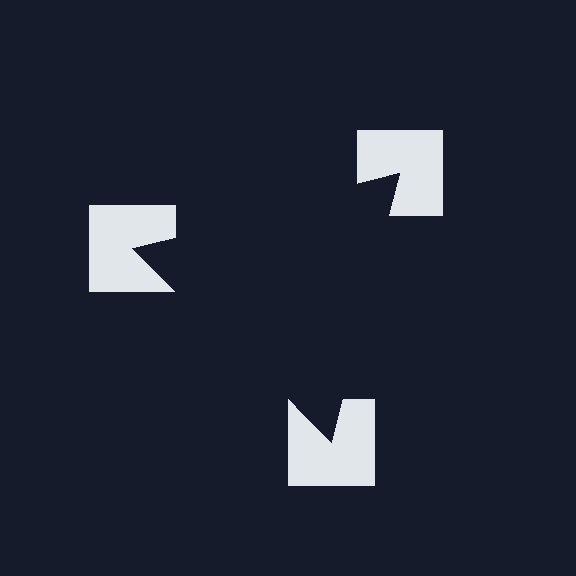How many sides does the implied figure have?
3 sides.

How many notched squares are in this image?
There are 3 — one at each vertex of the illusory triangle.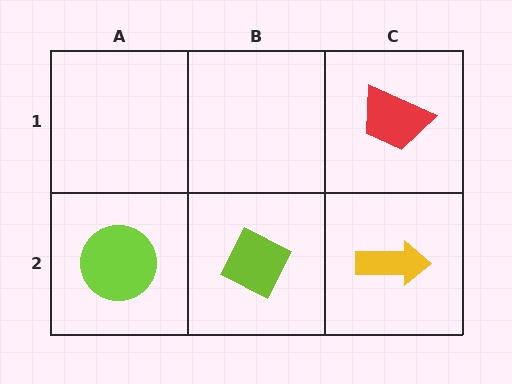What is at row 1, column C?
A red trapezoid.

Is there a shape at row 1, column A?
No, that cell is empty.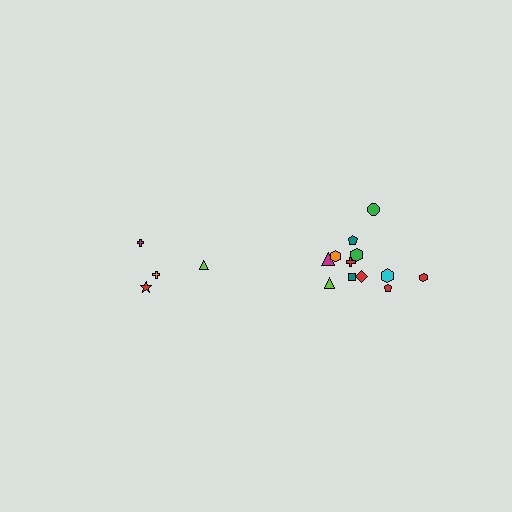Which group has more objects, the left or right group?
The right group.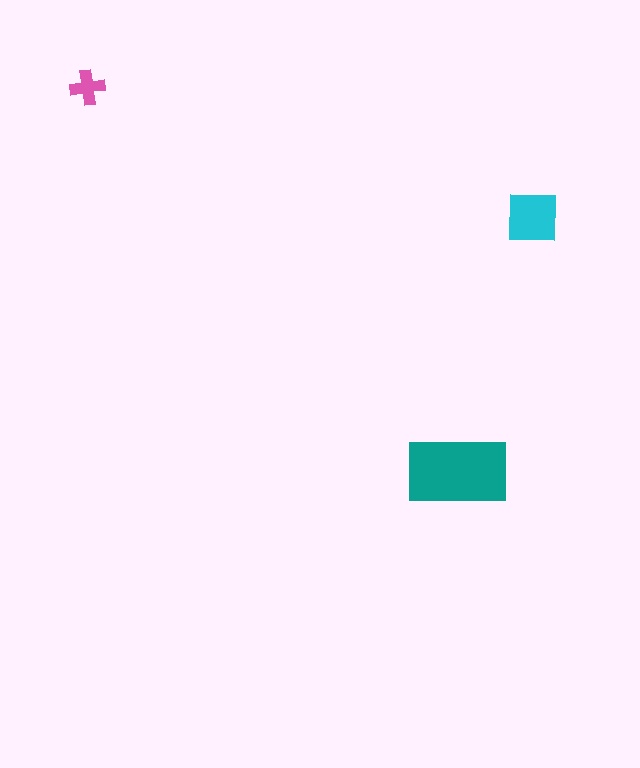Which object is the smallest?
The pink cross.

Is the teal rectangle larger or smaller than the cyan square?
Larger.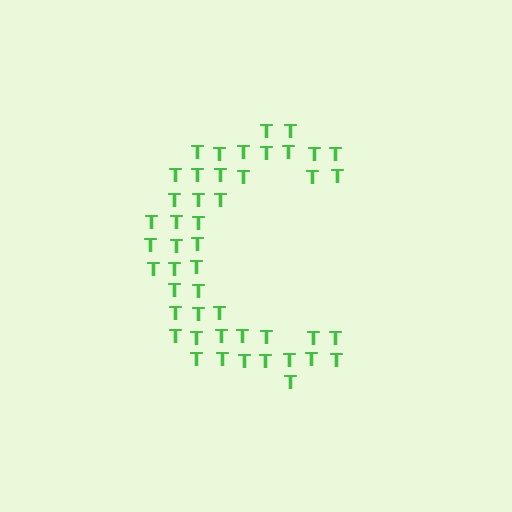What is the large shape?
The large shape is the letter C.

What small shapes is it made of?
It is made of small letter T's.